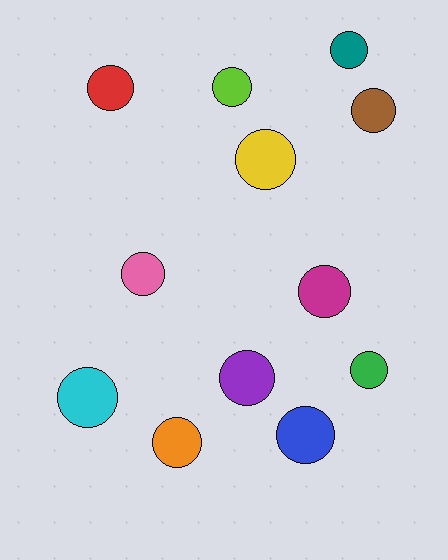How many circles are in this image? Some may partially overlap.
There are 12 circles.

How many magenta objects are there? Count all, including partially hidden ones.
There is 1 magenta object.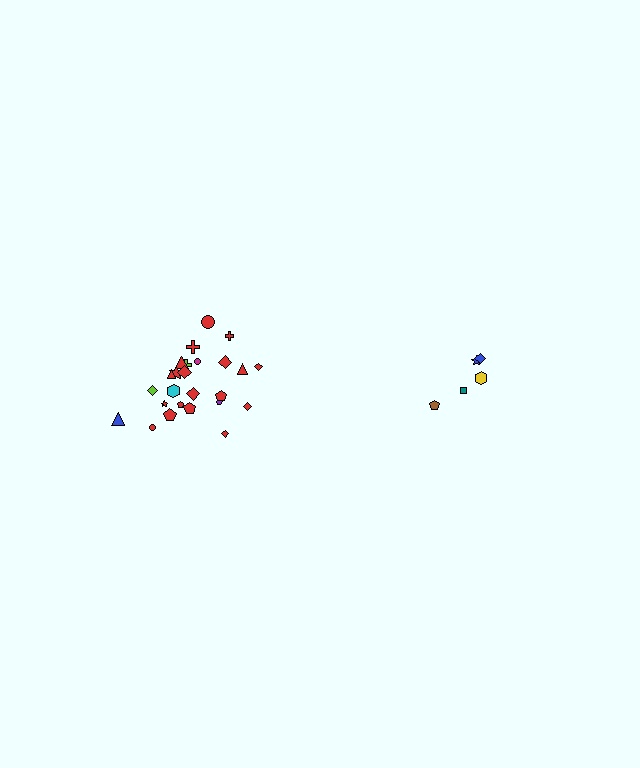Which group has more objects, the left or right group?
The left group.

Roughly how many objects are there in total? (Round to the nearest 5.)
Roughly 30 objects in total.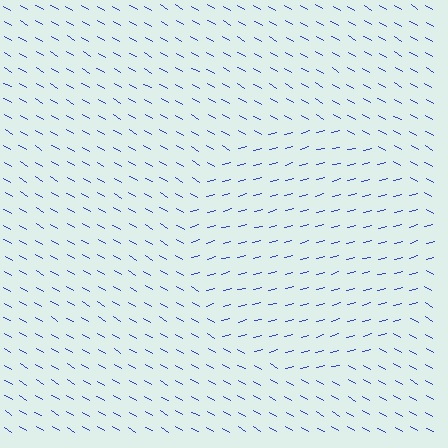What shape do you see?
I see a circle.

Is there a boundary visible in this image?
Yes, there is a texture boundary formed by a change in line orientation.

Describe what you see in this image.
The image is filled with small blue line segments. A circle region in the image has lines oriented differently from the surrounding lines, creating a visible texture boundary.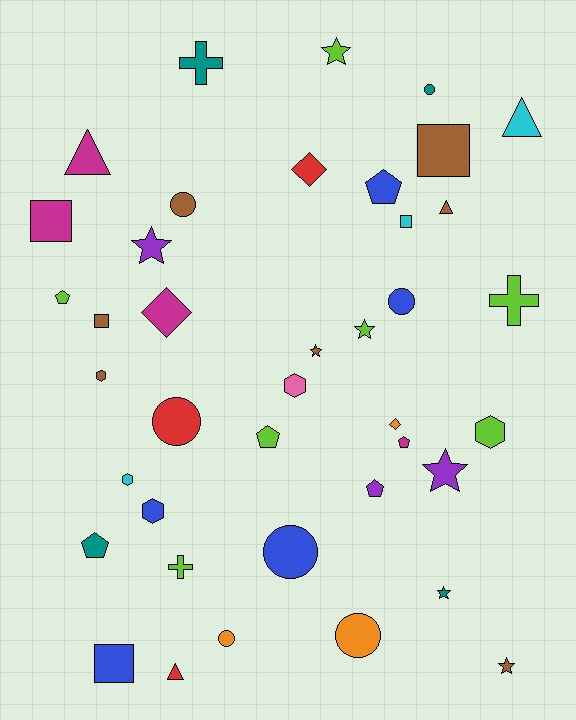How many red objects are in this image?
There are 3 red objects.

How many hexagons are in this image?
There are 5 hexagons.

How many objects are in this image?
There are 40 objects.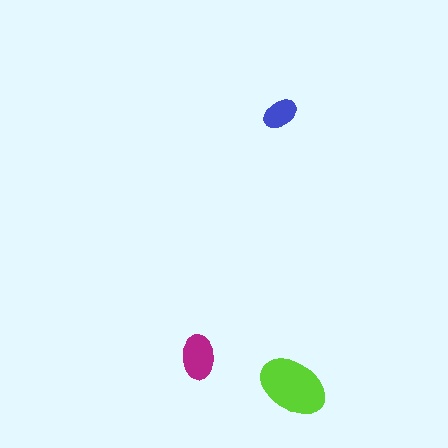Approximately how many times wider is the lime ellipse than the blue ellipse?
About 2 times wider.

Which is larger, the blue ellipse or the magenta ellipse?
The magenta one.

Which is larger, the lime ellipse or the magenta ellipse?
The lime one.